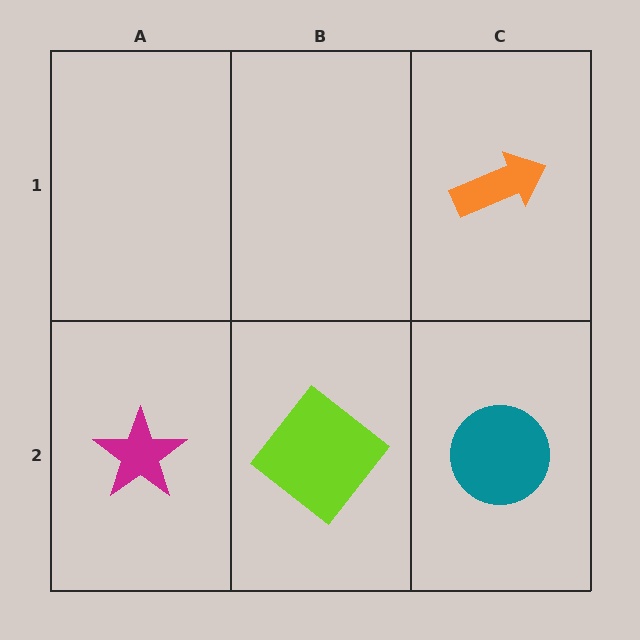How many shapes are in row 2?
3 shapes.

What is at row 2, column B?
A lime diamond.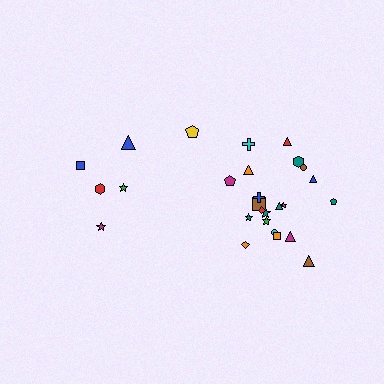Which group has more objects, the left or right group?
The right group.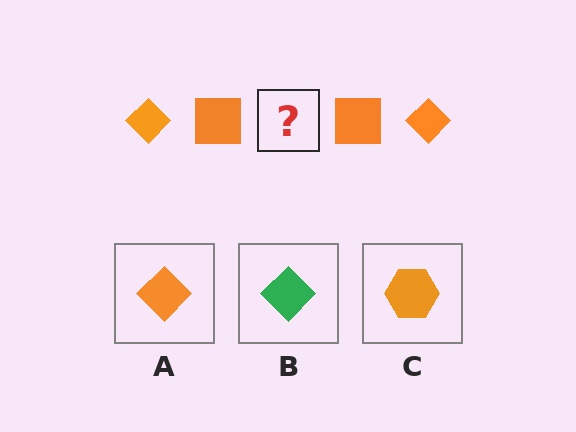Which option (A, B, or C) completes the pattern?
A.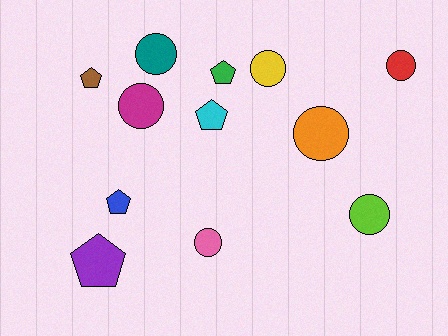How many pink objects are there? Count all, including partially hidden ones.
There is 1 pink object.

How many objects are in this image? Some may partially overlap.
There are 12 objects.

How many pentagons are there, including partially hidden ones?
There are 5 pentagons.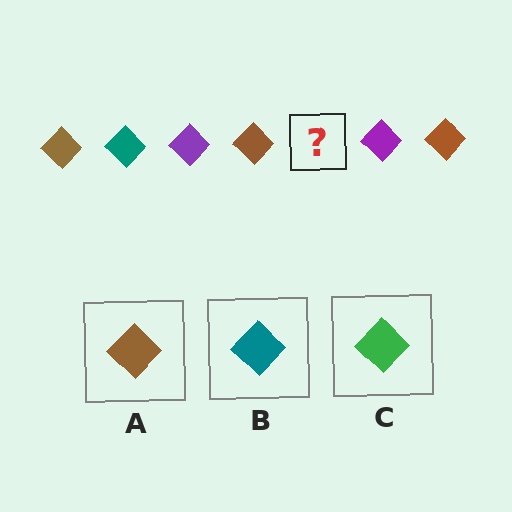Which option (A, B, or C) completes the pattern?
B.